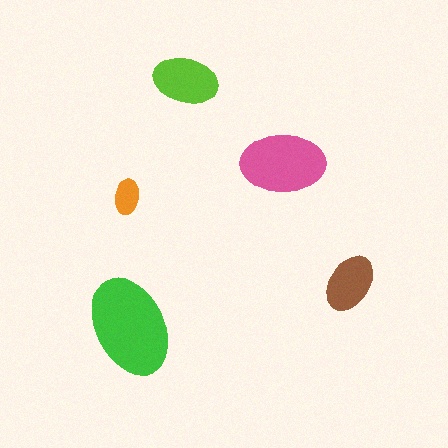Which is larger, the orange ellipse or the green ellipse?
The green one.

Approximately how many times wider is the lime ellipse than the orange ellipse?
About 2 times wider.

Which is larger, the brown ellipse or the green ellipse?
The green one.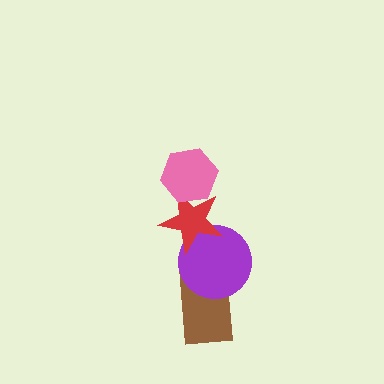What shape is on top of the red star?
The pink hexagon is on top of the red star.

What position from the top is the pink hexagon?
The pink hexagon is 1st from the top.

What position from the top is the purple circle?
The purple circle is 3rd from the top.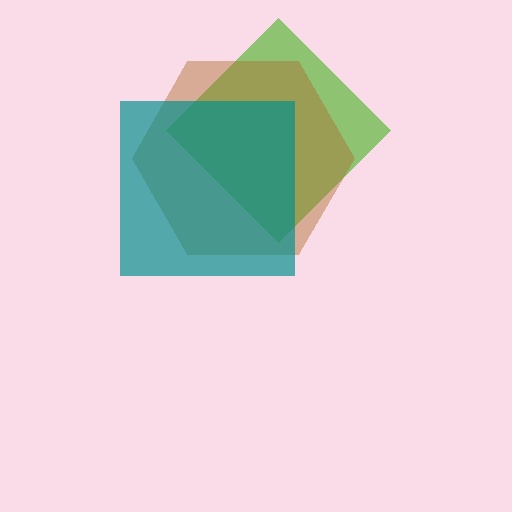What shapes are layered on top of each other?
The layered shapes are: a lime diamond, a brown hexagon, a teal square.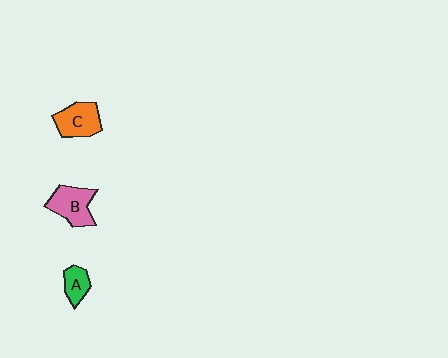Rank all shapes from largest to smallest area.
From largest to smallest: B (pink), C (orange), A (green).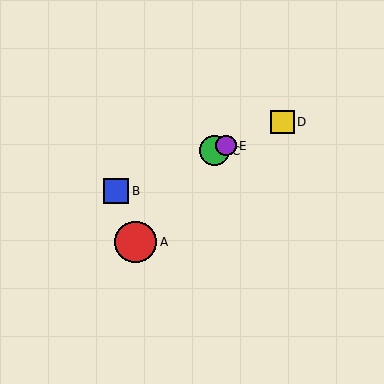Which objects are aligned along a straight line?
Objects B, C, D, E are aligned along a straight line.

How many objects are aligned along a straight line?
4 objects (B, C, D, E) are aligned along a straight line.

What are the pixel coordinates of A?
Object A is at (136, 242).